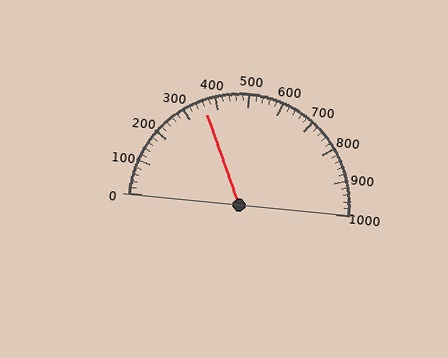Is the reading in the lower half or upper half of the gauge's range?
The reading is in the lower half of the range (0 to 1000).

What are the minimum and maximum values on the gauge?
The gauge ranges from 0 to 1000.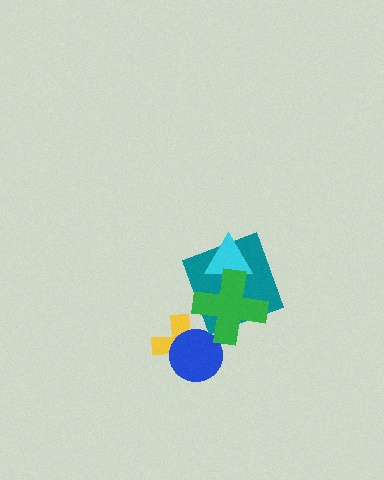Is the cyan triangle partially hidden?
Yes, it is partially covered by another shape.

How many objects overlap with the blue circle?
1 object overlaps with the blue circle.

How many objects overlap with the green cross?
2 objects overlap with the green cross.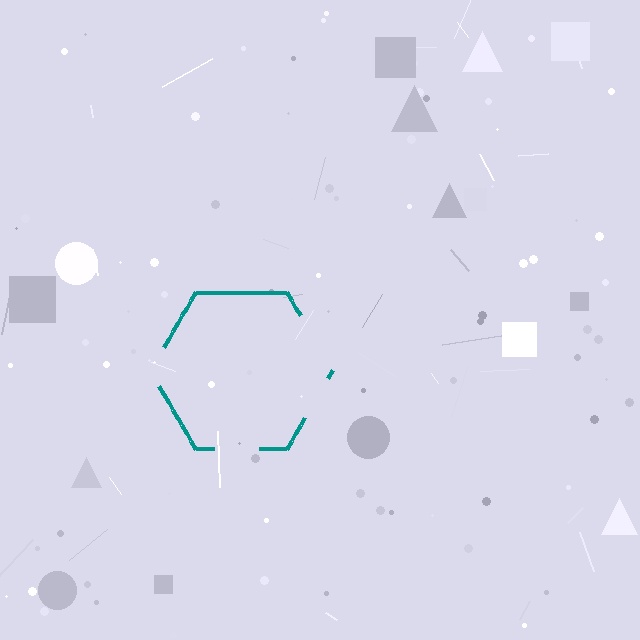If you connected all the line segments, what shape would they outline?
They would outline a hexagon.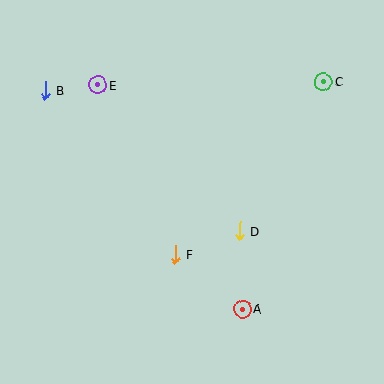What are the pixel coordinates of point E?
Point E is at (98, 85).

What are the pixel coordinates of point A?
Point A is at (243, 309).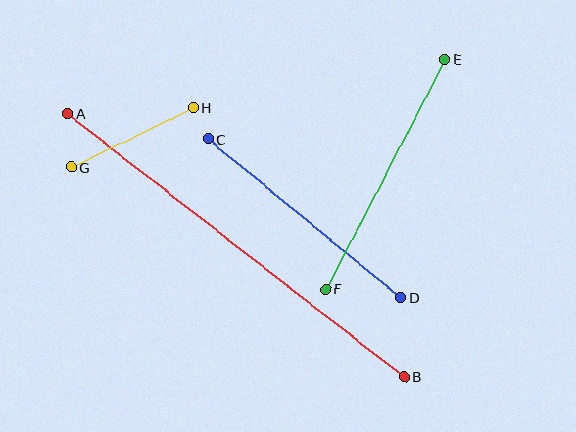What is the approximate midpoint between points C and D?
The midpoint is at approximately (304, 218) pixels.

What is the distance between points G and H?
The distance is approximately 136 pixels.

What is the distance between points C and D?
The distance is approximately 250 pixels.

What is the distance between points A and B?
The distance is approximately 427 pixels.